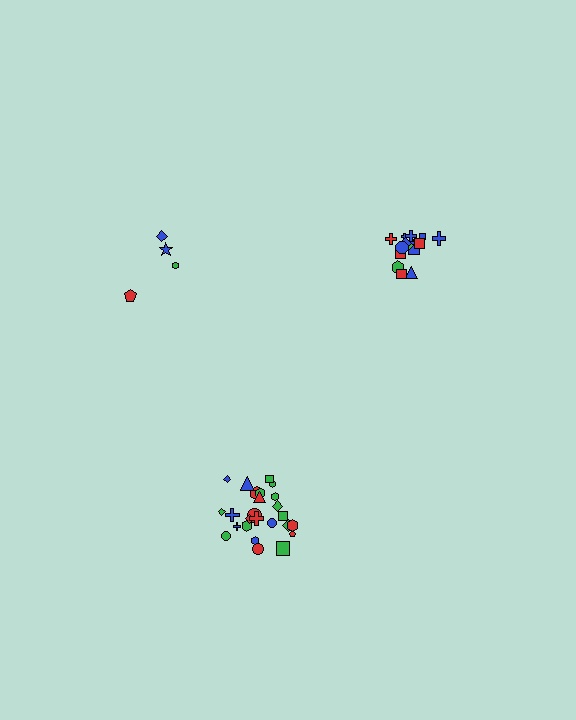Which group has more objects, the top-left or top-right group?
The top-right group.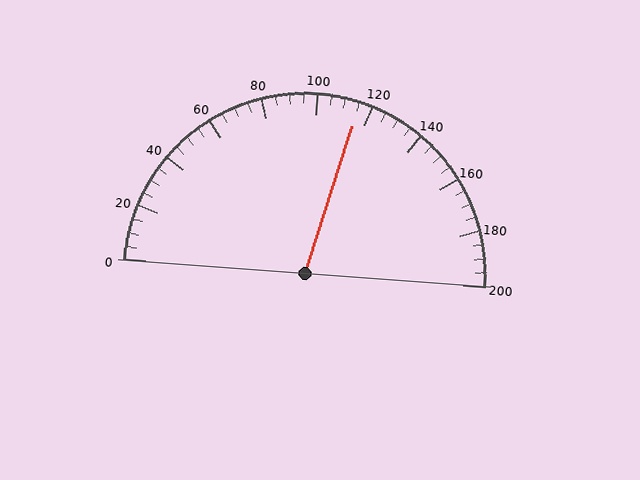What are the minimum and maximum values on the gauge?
The gauge ranges from 0 to 200.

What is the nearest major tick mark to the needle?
The nearest major tick mark is 120.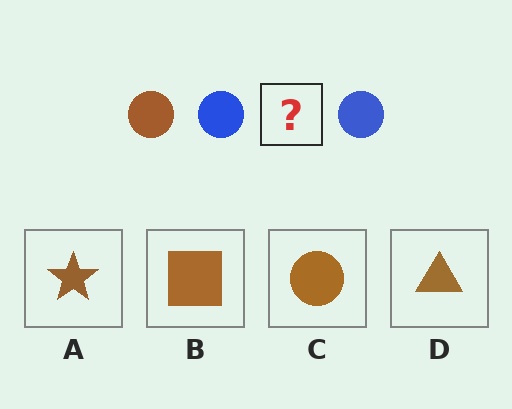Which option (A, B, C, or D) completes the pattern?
C.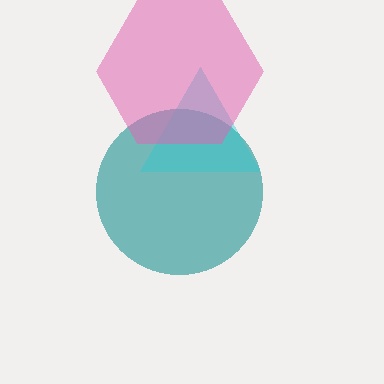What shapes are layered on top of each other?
The layered shapes are: a teal circle, a cyan triangle, a pink hexagon.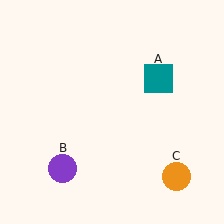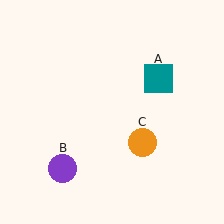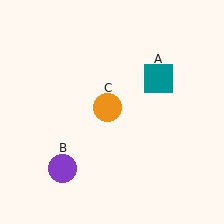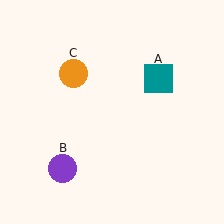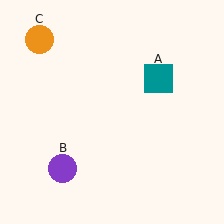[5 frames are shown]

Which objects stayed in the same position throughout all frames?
Teal square (object A) and purple circle (object B) remained stationary.